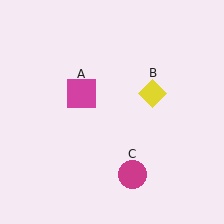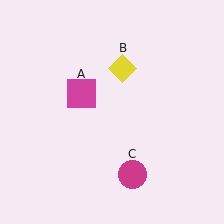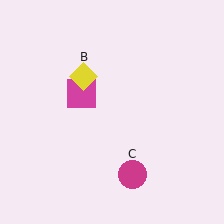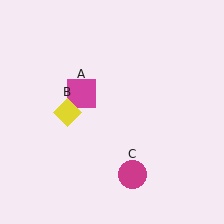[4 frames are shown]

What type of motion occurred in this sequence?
The yellow diamond (object B) rotated counterclockwise around the center of the scene.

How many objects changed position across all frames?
1 object changed position: yellow diamond (object B).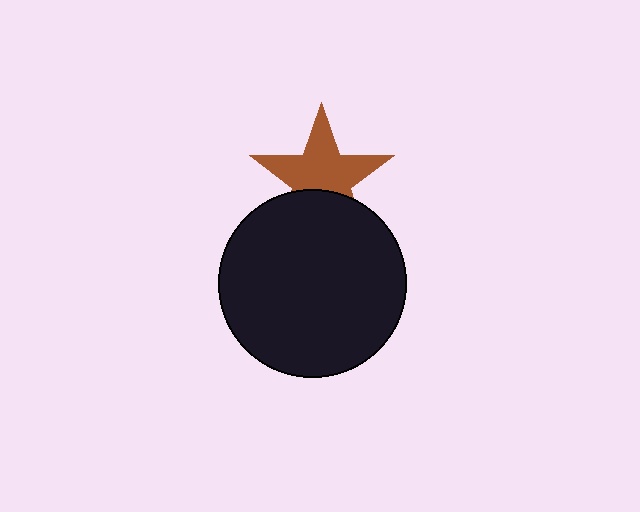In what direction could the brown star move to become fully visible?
The brown star could move up. That would shift it out from behind the black circle entirely.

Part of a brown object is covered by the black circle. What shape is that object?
It is a star.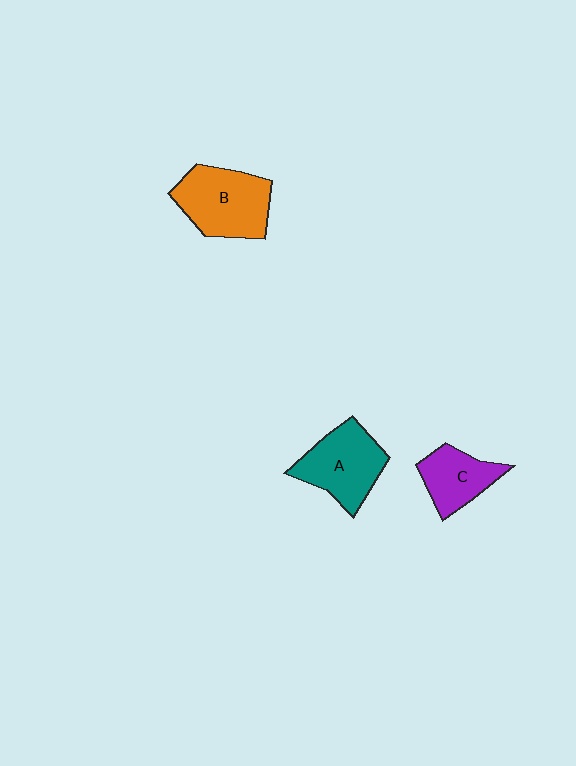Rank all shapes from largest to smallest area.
From largest to smallest: B (orange), A (teal), C (purple).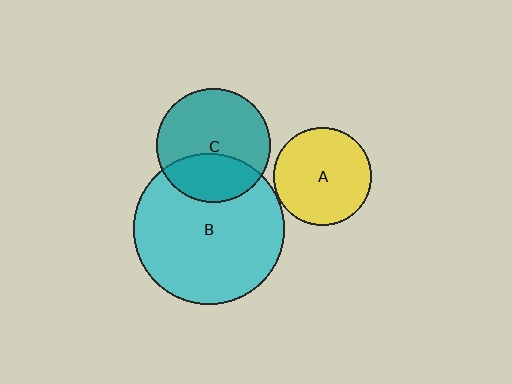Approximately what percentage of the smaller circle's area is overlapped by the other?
Approximately 5%.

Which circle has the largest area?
Circle B (cyan).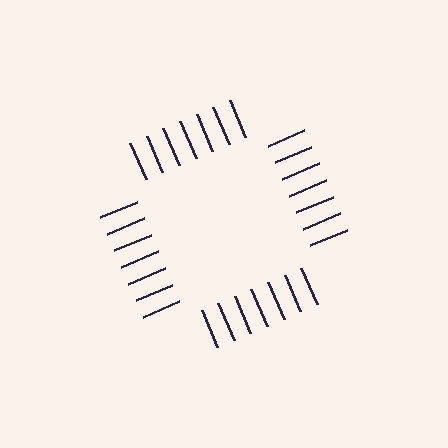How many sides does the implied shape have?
4 sides — the line-ends trace a square.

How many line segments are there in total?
28 — 7 along each of the 4 edges.